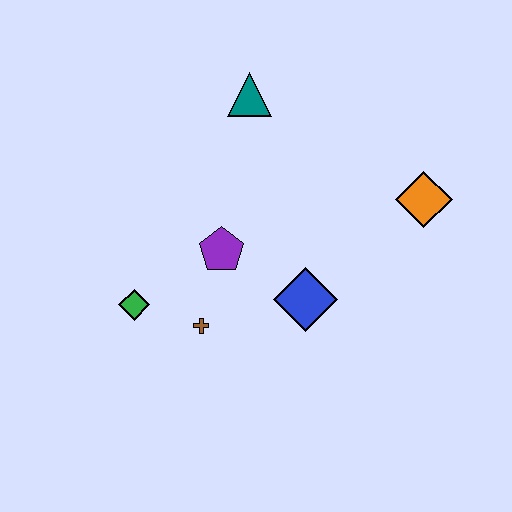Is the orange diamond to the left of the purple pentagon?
No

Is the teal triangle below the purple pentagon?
No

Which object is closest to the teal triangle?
The purple pentagon is closest to the teal triangle.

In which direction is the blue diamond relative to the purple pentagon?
The blue diamond is to the right of the purple pentagon.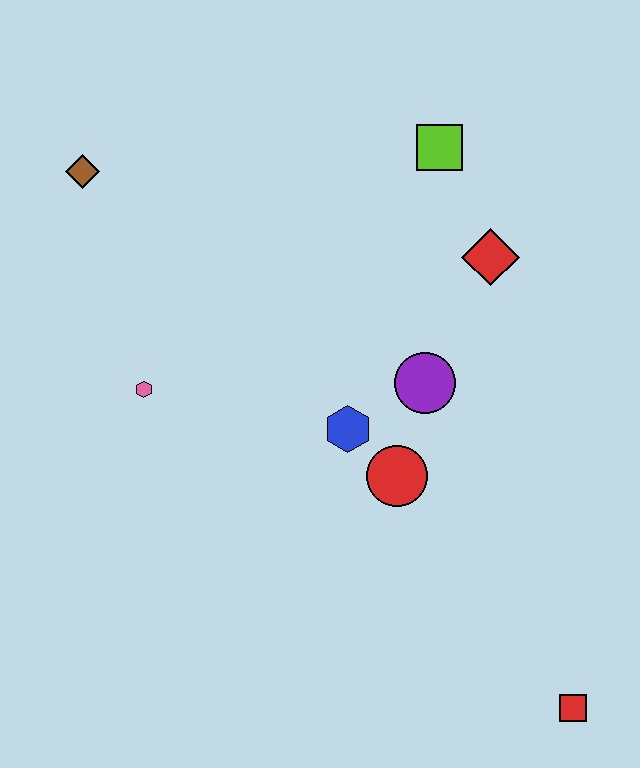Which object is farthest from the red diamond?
The red square is farthest from the red diamond.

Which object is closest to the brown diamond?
The pink hexagon is closest to the brown diamond.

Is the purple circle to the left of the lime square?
Yes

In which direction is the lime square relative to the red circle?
The lime square is above the red circle.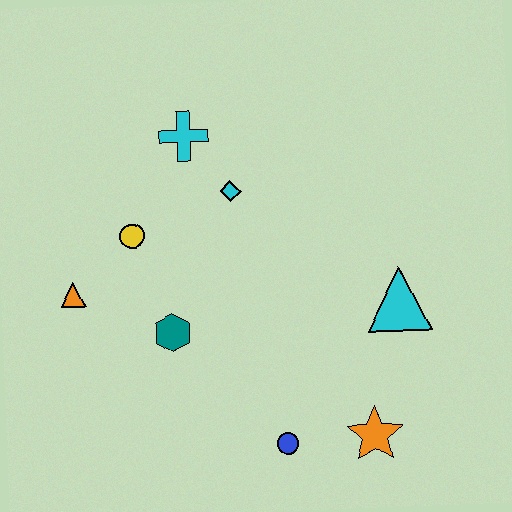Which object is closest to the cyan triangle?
The orange star is closest to the cyan triangle.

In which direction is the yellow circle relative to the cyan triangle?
The yellow circle is to the left of the cyan triangle.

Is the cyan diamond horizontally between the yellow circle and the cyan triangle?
Yes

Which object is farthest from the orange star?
The cyan cross is farthest from the orange star.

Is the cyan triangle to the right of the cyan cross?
Yes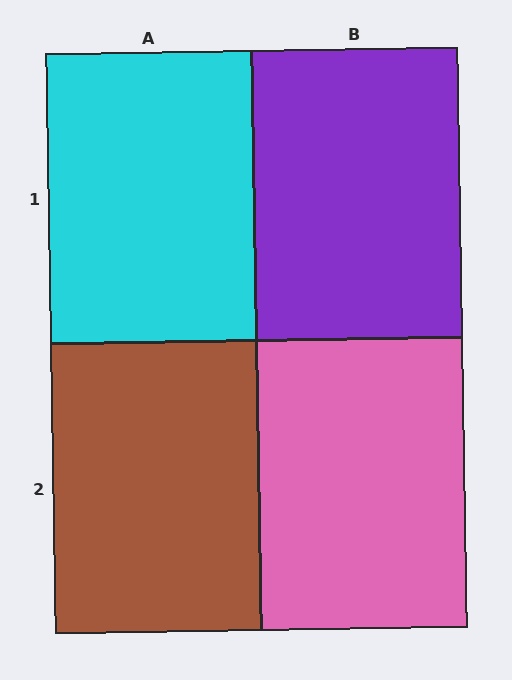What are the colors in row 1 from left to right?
Cyan, purple.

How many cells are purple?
1 cell is purple.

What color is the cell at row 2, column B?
Pink.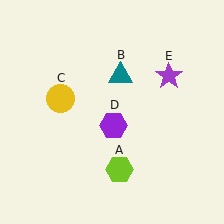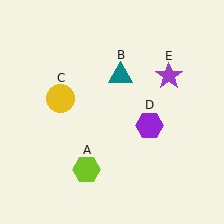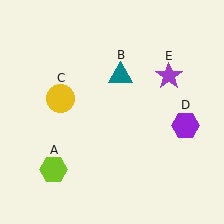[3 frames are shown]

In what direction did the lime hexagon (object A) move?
The lime hexagon (object A) moved left.